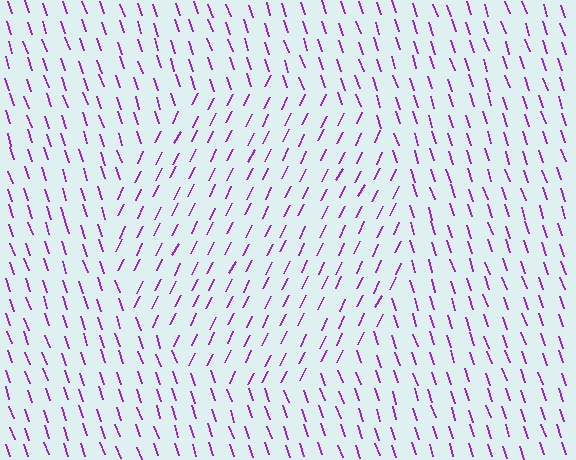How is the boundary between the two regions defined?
The boundary is defined purely by a change in line orientation (approximately 45 degrees difference). All lines are the same color and thickness.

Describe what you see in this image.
The image is filled with small purple line segments. A circle region in the image has lines oriented differently from the surrounding lines, creating a visible texture boundary.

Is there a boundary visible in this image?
Yes, there is a texture boundary formed by a change in line orientation.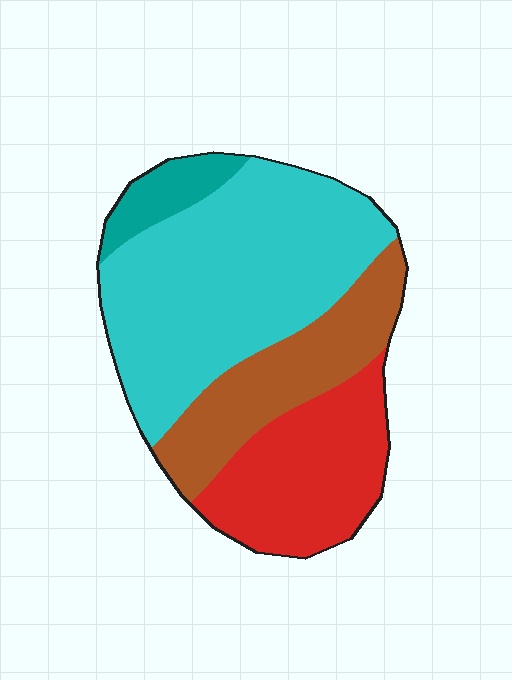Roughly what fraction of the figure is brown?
Brown takes up less than a quarter of the figure.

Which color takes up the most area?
Cyan, at roughly 45%.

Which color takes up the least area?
Teal, at roughly 5%.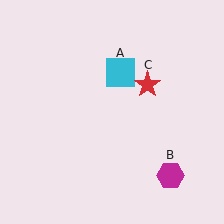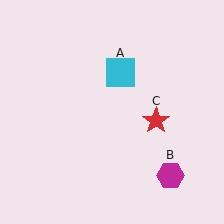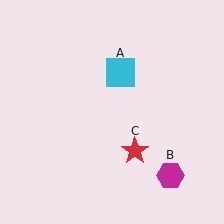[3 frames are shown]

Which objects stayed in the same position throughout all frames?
Cyan square (object A) and magenta hexagon (object B) remained stationary.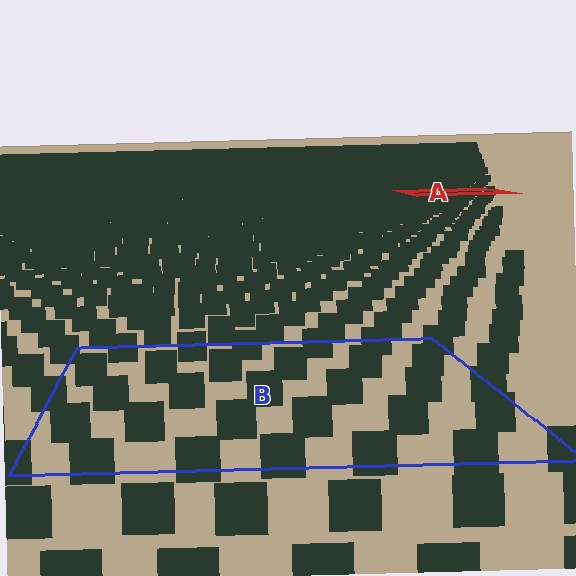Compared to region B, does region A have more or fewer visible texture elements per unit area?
Region A has more texture elements per unit area — they are packed more densely because it is farther away.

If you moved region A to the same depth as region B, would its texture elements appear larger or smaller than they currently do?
They would appear larger. At a closer depth, the same texture elements are projected at a bigger on-screen size.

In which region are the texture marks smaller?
The texture marks are smaller in region A, because it is farther away.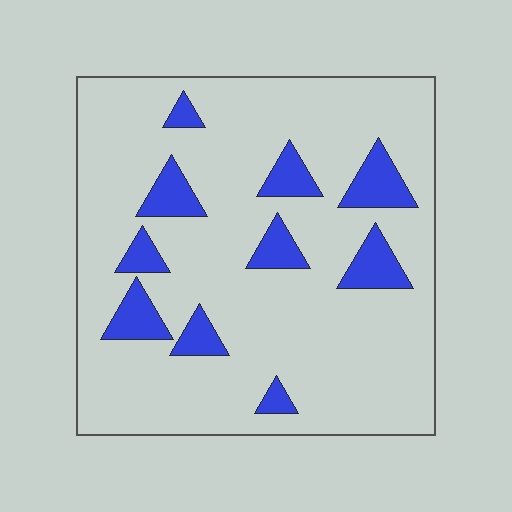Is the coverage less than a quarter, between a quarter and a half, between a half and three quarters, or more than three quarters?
Less than a quarter.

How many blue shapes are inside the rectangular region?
10.